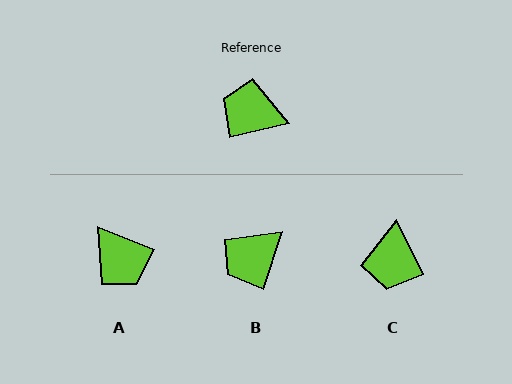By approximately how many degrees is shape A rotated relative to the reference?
Approximately 144 degrees counter-clockwise.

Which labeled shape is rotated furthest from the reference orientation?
A, about 144 degrees away.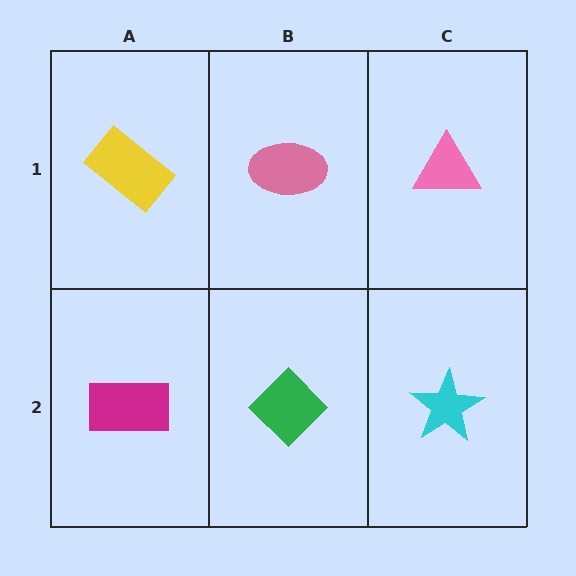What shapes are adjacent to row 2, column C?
A pink triangle (row 1, column C), a green diamond (row 2, column B).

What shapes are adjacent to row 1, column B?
A green diamond (row 2, column B), a yellow rectangle (row 1, column A), a pink triangle (row 1, column C).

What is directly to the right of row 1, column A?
A pink ellipse.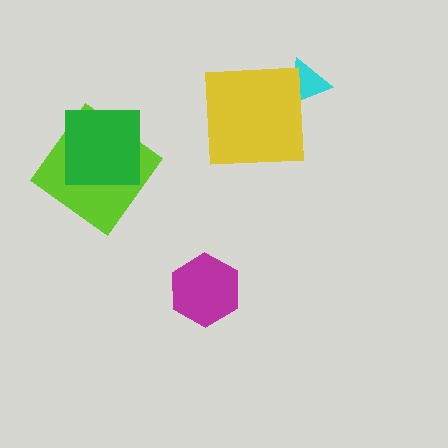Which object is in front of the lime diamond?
The green square is in front of the lime diamond.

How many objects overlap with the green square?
1 object overlaps with the green square.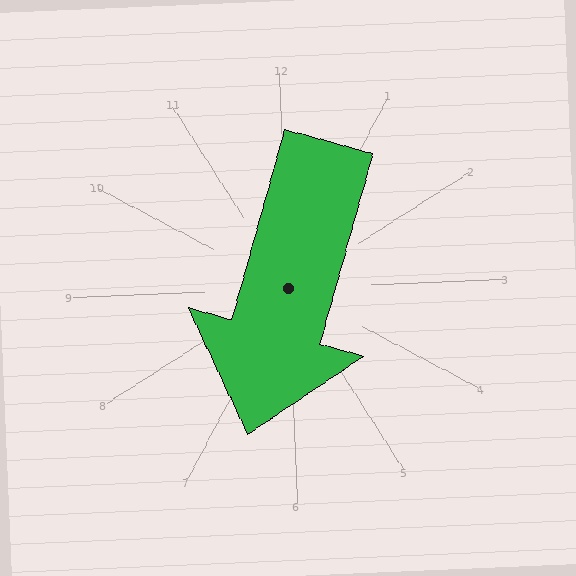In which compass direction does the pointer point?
South.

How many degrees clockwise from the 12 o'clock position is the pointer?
Approximately 198 degrees.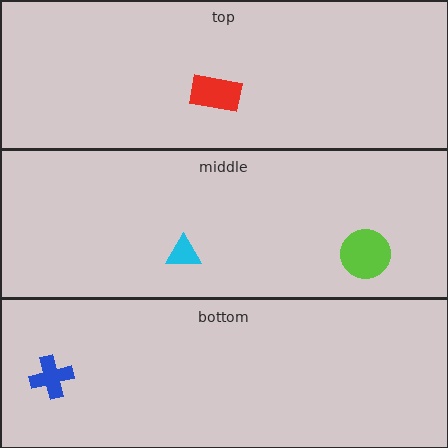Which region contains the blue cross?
The bottom region.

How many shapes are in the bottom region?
1.